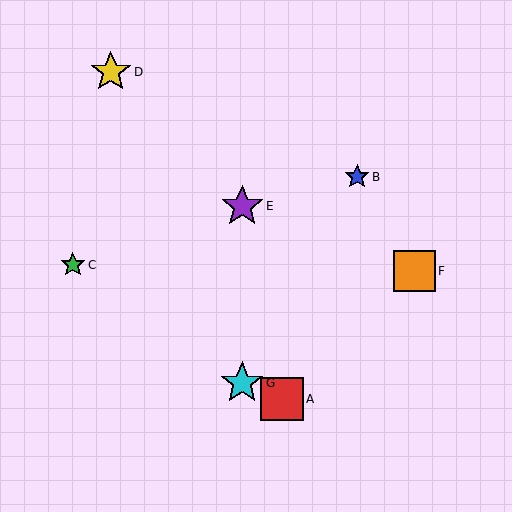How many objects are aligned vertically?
2 objects (E, G) are aligned vertically.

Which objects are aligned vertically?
Objects E, G are aligned vertically.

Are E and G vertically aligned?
Yes, both are at x≈242.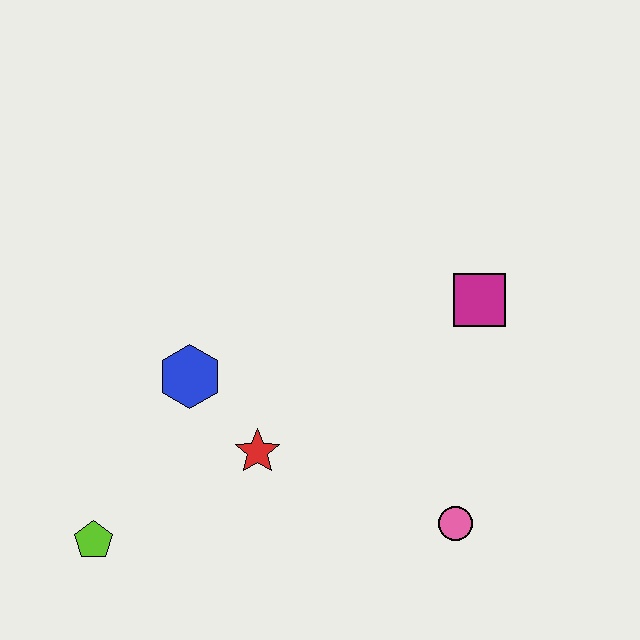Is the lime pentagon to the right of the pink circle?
No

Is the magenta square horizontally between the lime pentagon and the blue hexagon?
No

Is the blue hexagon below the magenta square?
Yes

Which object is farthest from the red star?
The magenta square is farthest from the red star.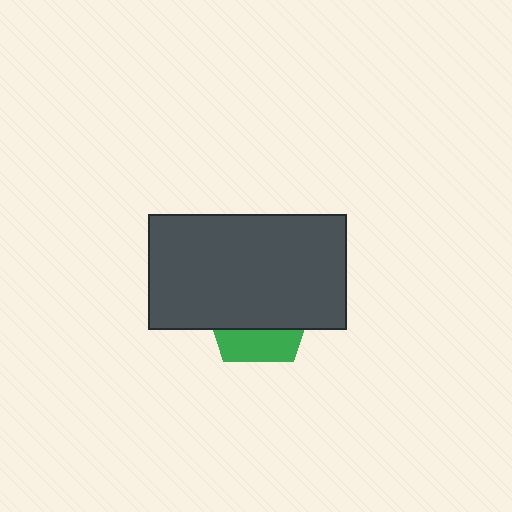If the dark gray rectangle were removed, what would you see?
You would see the complete green pentagon.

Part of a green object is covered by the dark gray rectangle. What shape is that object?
It is a pentagon.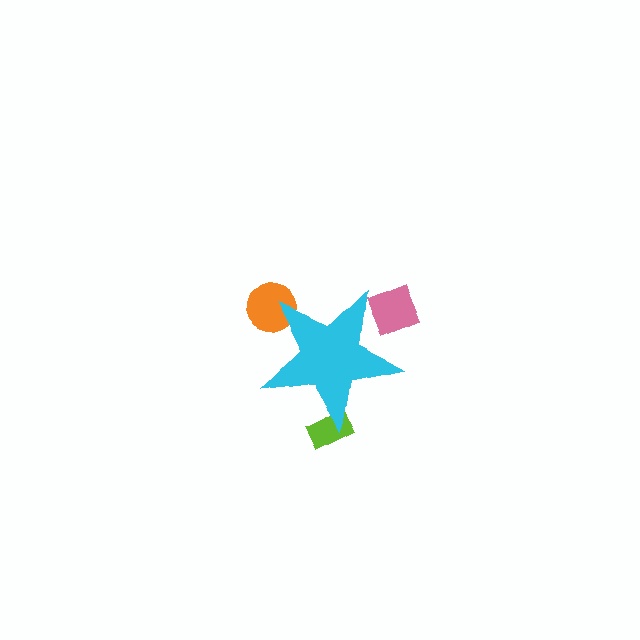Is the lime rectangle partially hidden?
Yes, the lime rectangle is partially hidden behind the cyan star.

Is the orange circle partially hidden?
Yes, the orange circle is partially hidden behind the cyan star.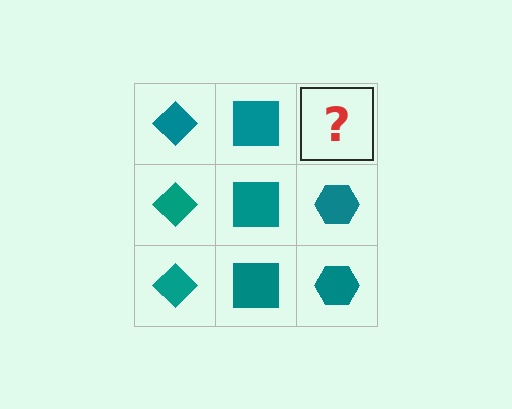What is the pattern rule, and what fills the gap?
The rule is that each column has a consistent shape. The gap should be filled with a teal hexagon.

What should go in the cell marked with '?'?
The missing cell should contain a teal hexagon.